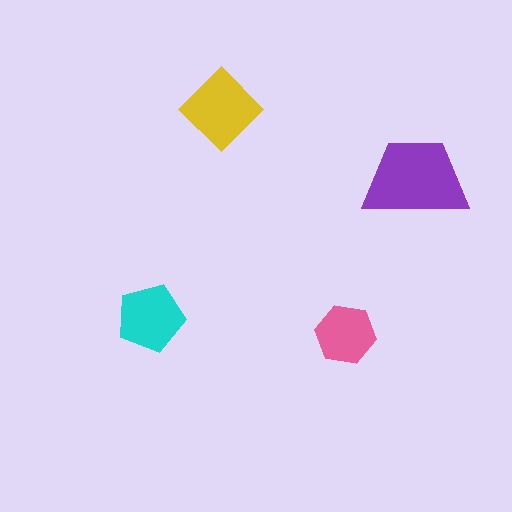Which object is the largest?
The purple trapezoid.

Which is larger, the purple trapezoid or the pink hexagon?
The purple trapezoid.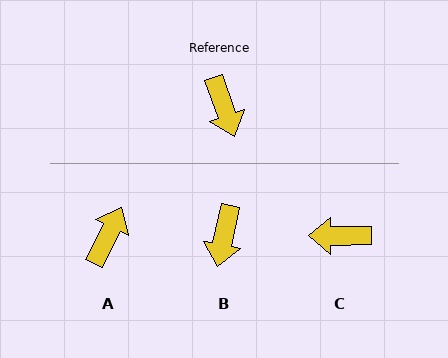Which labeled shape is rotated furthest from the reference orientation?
A, about 134 degrees away.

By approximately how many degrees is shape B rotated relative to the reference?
Approximately 32 degrees clockwise.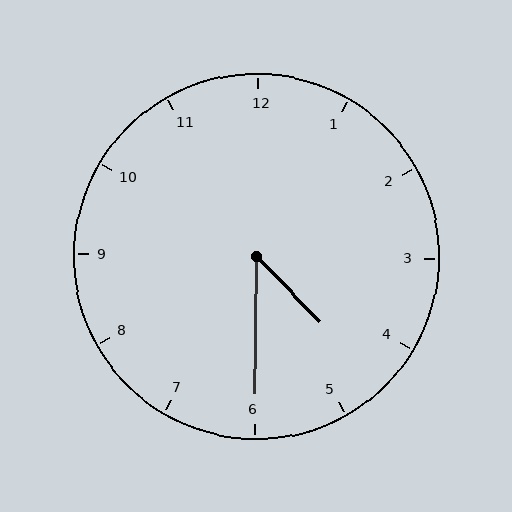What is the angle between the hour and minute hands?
Approximately 45 degrees.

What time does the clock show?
4:30.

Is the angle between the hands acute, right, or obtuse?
It is acute.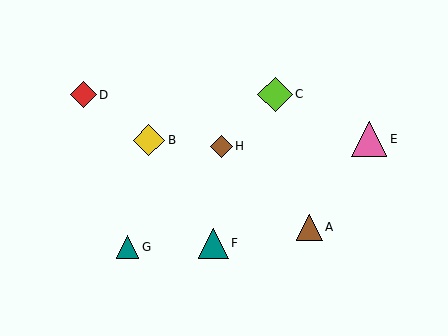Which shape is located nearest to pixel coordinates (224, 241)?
The teal triangle (labeled F) at (213, 243) is nearest to that location.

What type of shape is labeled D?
Shape D is a red diamond.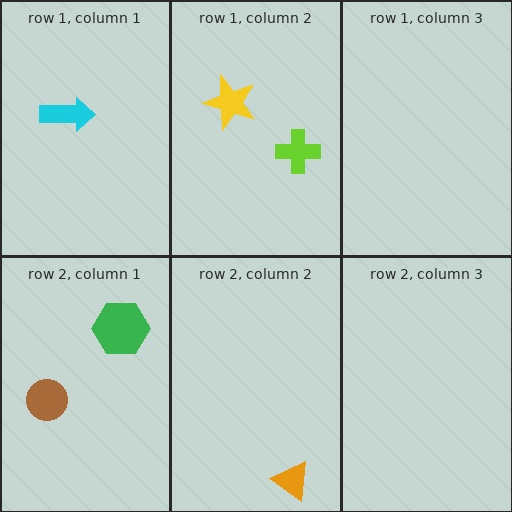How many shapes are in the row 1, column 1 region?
1.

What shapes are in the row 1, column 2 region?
The lime cross, the yellow star.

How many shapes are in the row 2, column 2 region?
1.